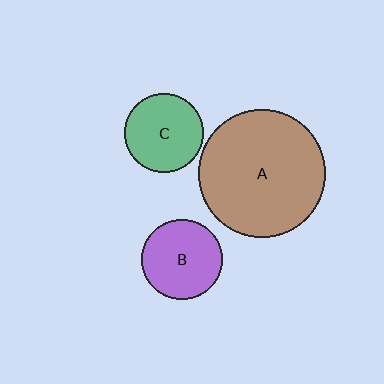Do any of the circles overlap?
No, none of the circles overlap.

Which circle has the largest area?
Circle A (brown).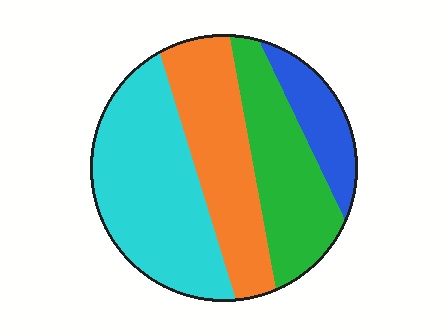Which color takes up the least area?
Blue, at roughly 10%.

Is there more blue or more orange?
Orange.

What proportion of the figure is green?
Green covers about 25% of the figure.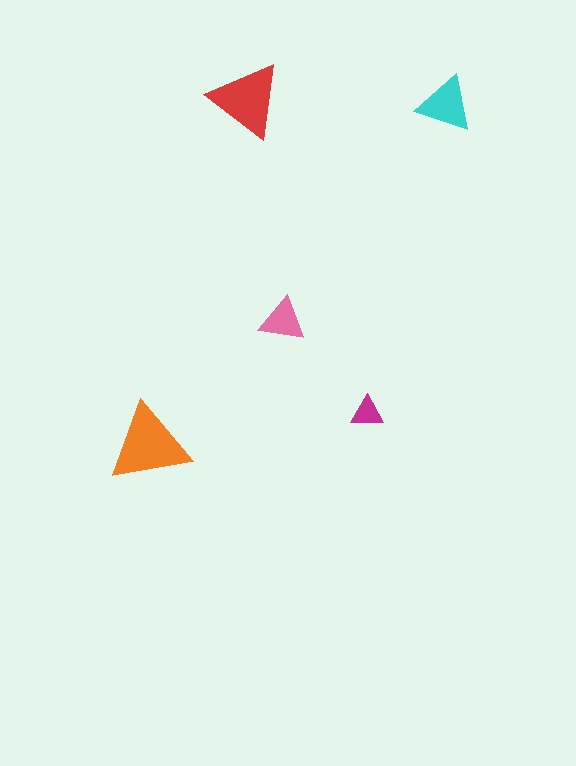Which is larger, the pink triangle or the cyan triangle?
The cyan one.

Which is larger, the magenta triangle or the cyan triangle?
The cyan one.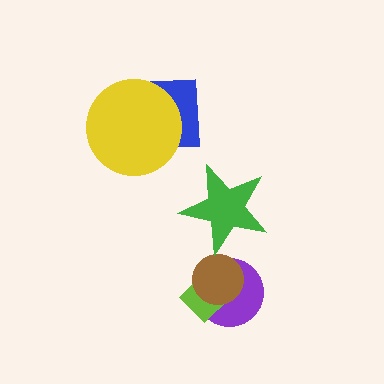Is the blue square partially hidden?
Yes, it is partially covered by another shape.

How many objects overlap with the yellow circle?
1 object overlaps with the yellow circle.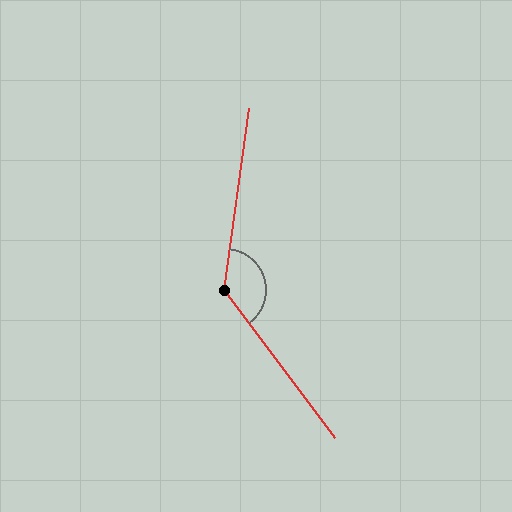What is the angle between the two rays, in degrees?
Approximately 136 degrees.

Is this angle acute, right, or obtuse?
It is obtuse.